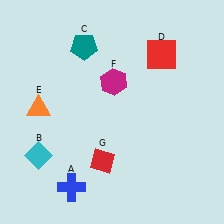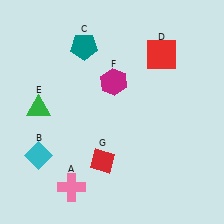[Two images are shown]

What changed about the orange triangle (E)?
In Image 1, E is orange. In Image 2, it changed to green.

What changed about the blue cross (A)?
In Image 1, A is blue. In Image 2, it changed to pink.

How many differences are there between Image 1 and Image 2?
There are 2 differences between the two images.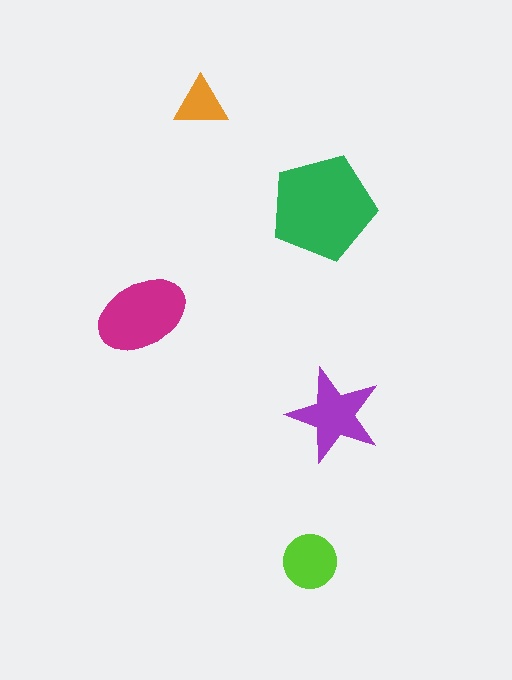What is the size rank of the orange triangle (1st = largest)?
5th.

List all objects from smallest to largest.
The orange triangle, the lime circle, the purple star, the magenta ellipse, the green pentagon.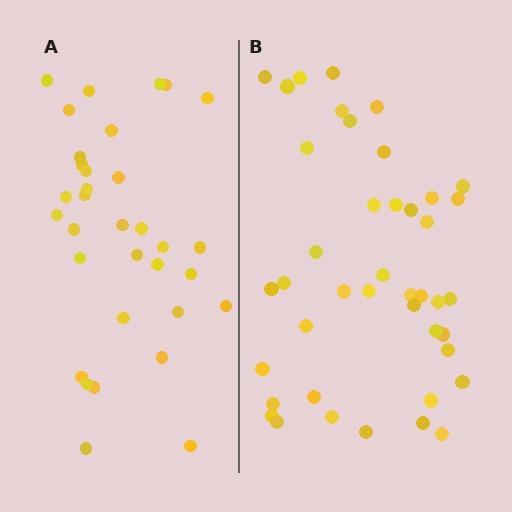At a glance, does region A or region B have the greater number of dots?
Region B (the right region) has more dots.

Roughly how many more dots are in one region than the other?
Region B has roughly 8 or so more dots than region A.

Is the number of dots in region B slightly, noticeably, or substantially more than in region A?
Region B has noticeably more, but not dramatically so. The ratio is roughly 1.3 to 1.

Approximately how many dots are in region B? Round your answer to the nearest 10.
About 40 dots. (The exact count is 42, which rounds to 40.)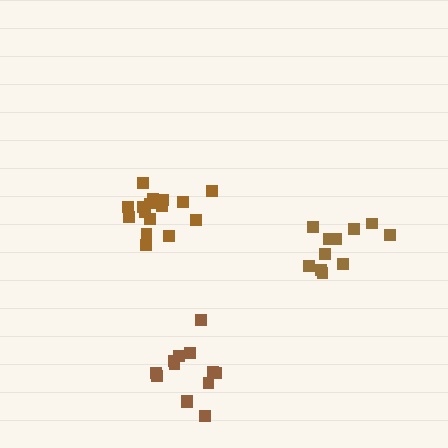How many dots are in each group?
Group 1: 16 dots, Group 2: 13 dots, Group 3: 11 dots (40 total).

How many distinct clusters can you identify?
There are 3 distinct clusters.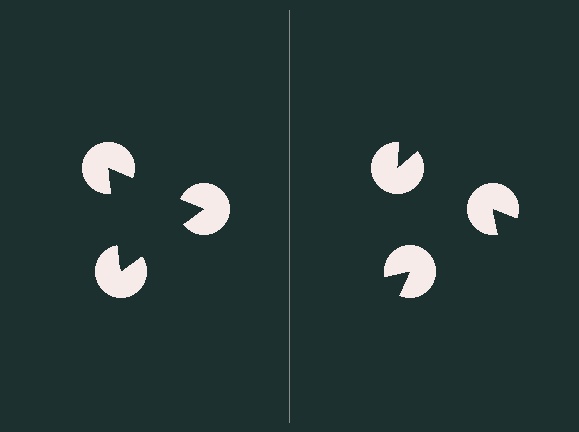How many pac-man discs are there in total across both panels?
6 — 3 on each side.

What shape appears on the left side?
An illusory triangle.